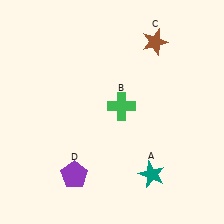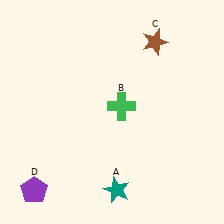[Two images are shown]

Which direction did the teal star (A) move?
The teal star (A) moved left.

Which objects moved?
The objects that moved are: the teal star (A), the purple pentagon (D).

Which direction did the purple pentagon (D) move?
The purple pentagon (D) moved left.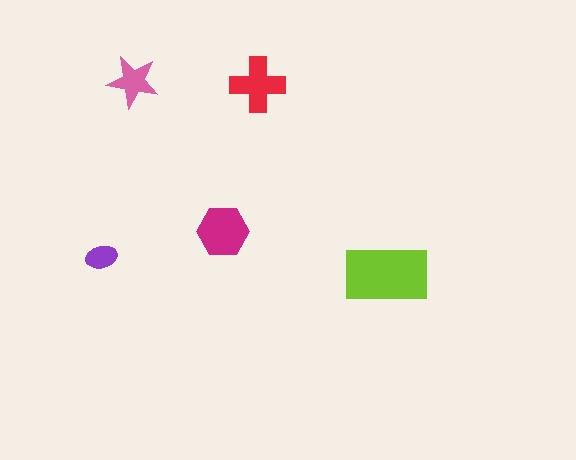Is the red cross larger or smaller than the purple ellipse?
Larger.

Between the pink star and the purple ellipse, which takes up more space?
The pink star.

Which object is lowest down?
The lime rectangle is bottommost.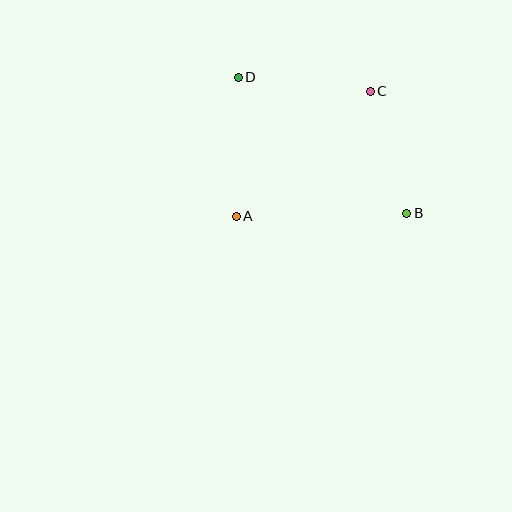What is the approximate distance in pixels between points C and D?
The distance between C and D is approximately 133 pixels.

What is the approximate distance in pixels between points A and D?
The distance between A and D is approximately 139 pixels.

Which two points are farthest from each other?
Points B and D are farthest from each other.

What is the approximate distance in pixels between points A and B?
The distance between A and B is approximately 171 pixels.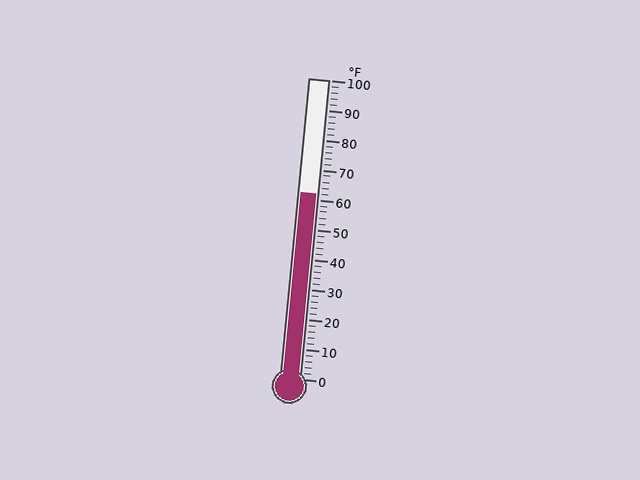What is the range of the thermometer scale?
The thermometer scale ranges from 0°F to 100°F.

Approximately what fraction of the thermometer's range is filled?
The thermometer is filled to approximately 60% of its range.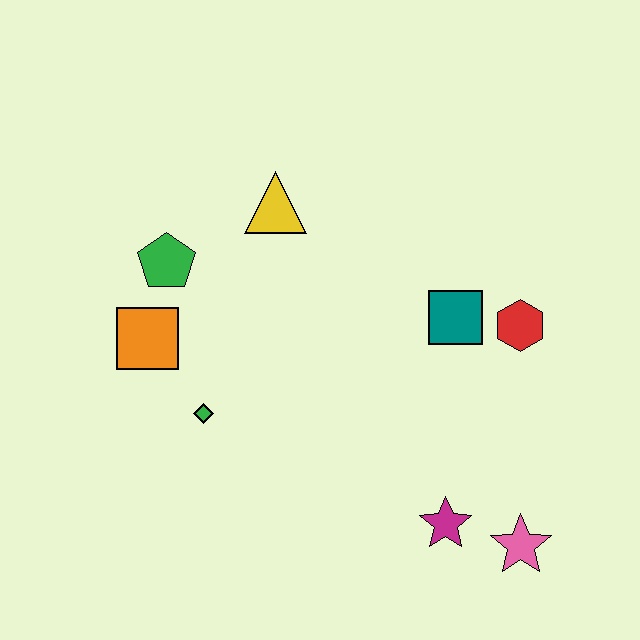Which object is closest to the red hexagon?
The teal square is closest to the red hexagon.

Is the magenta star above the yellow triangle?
No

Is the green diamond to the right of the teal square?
No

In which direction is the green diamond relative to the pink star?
The green diamond is to the left of the pink star.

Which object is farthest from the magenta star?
The green pentagon is farthest from the magenta star.